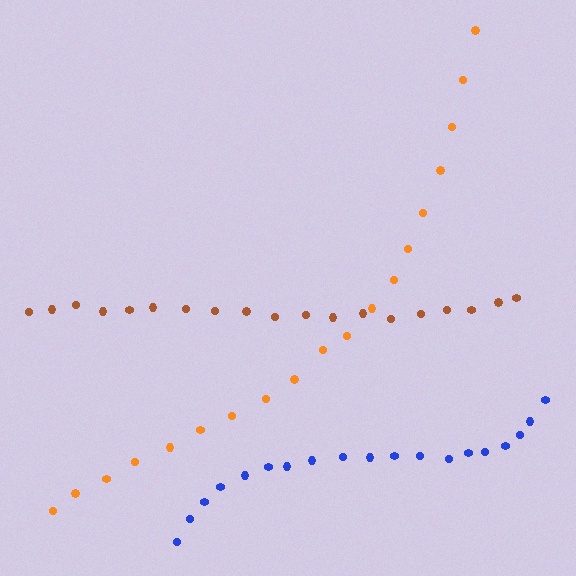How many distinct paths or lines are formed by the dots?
There are 3 distinct paths.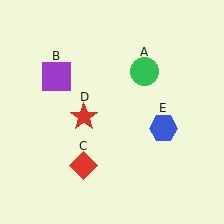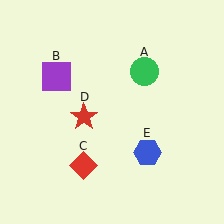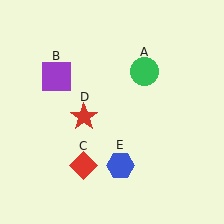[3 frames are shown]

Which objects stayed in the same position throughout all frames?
Green circle (object A) and purple square (object B) and red diamond (object C) and red star (object D) remained stationary.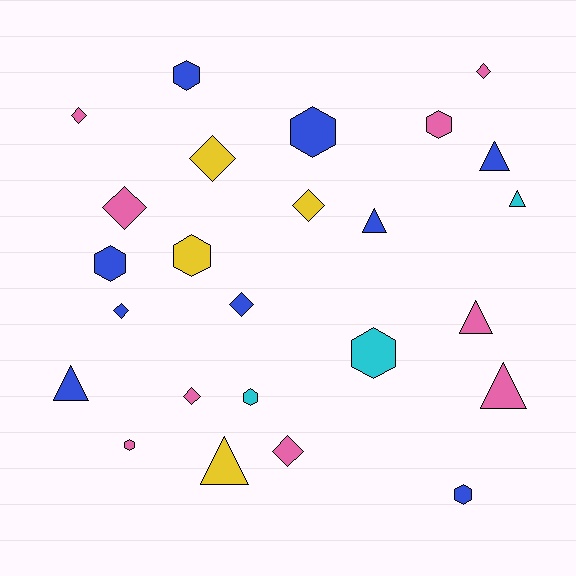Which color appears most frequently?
Blue, with 9 objects.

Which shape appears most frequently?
Diamond, with 9 objects.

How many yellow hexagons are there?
There is 1 yellow hexagon.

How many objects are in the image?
There are 25 objects.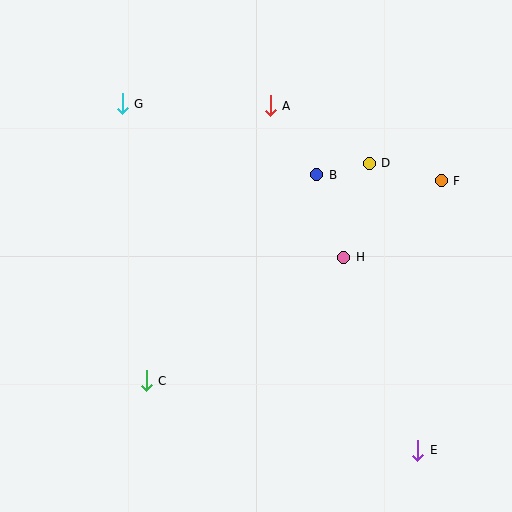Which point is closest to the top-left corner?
Point G is closest to the top-left corner.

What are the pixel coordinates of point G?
Point G is at (122, 104).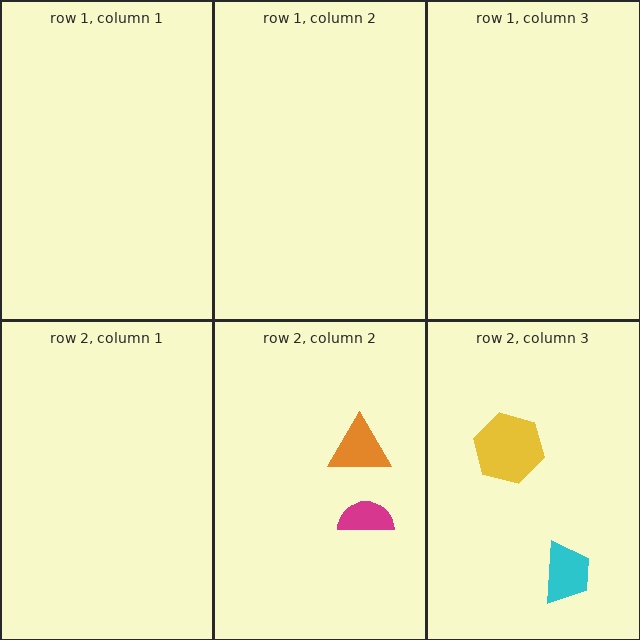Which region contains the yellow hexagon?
The row 2, column 3 region.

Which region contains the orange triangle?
The row 2, column 2 region.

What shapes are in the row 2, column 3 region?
The cyan trapezoid, the yellow hexagon.